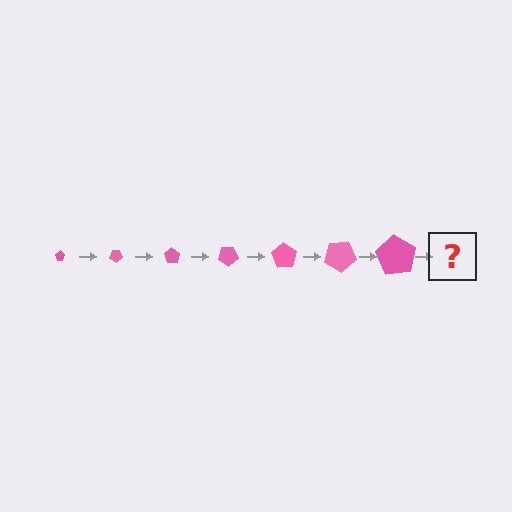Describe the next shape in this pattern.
It should be a pentagon, larger than the previous one and rotated 245 degrees from the start.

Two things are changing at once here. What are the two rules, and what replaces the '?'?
The two rules are that the pentagon grows larger each step and it rotates 35 degrees each step. The '?' should be a pentagon, larger than the previous one and rotated 245 degrees from the start.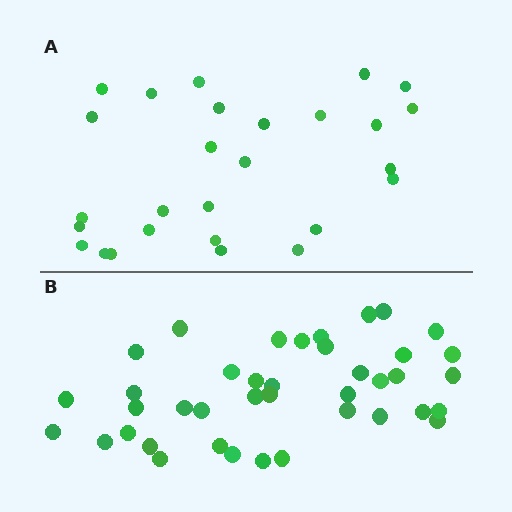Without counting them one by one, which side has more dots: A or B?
Region B (the bottom region) has more dots.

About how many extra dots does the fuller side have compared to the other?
Region B has approximately 15 more dots than region A.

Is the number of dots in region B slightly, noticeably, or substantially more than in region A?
Region B has substantially more. The ratio is roughly 1.5 to 1.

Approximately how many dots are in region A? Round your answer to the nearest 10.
About 30 dots. (The exact count is 27, which rounds to 30.)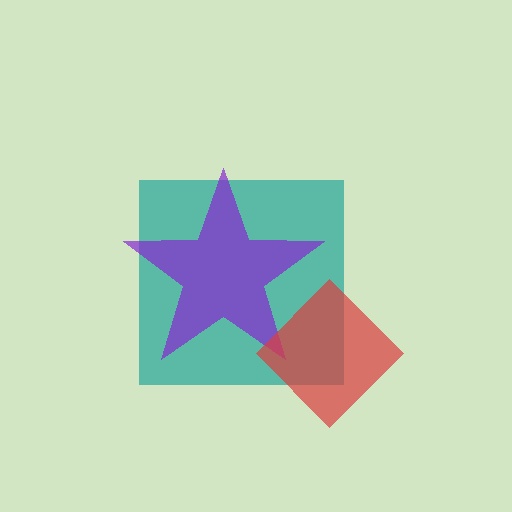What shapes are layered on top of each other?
The layered shapes are: a teal square, a purple star, a red diamond.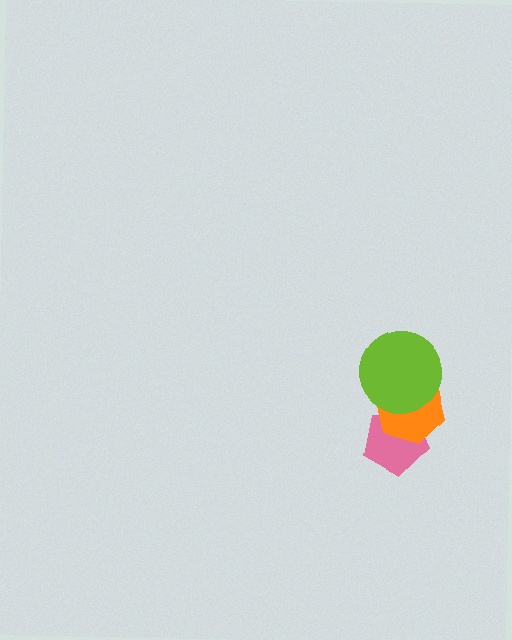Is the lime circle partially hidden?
No, no other shape covers it.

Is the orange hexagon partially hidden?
Yes, it is partially covered by another shape.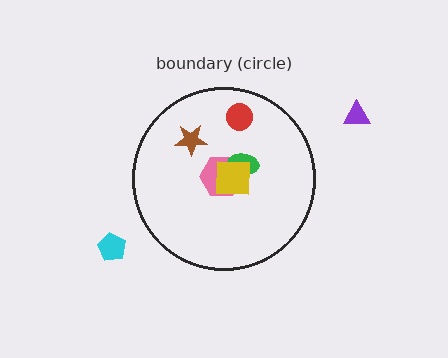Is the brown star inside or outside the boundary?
Inside.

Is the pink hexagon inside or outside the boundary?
Inside.